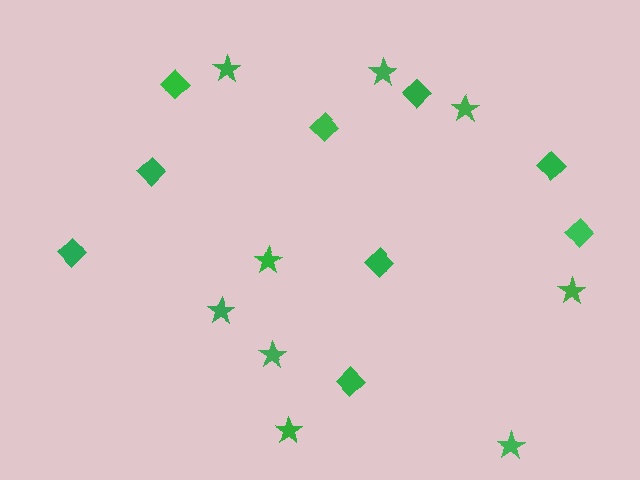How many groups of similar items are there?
There are 2 groups: one group of stars (9) and one group of diamonds (9).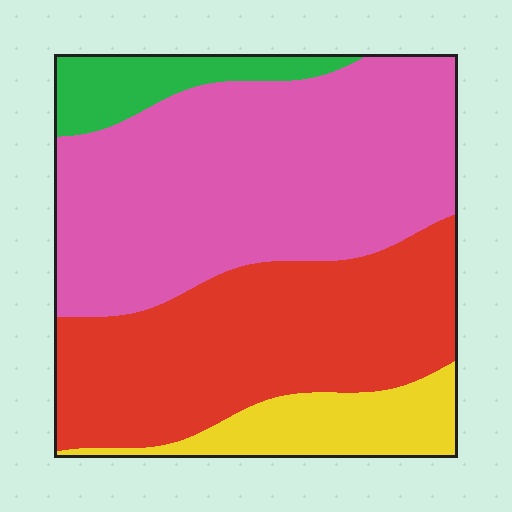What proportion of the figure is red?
Red takes up about one third (1/3) of the figure.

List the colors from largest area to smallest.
From largest to smallest: pink, red, yellow, green.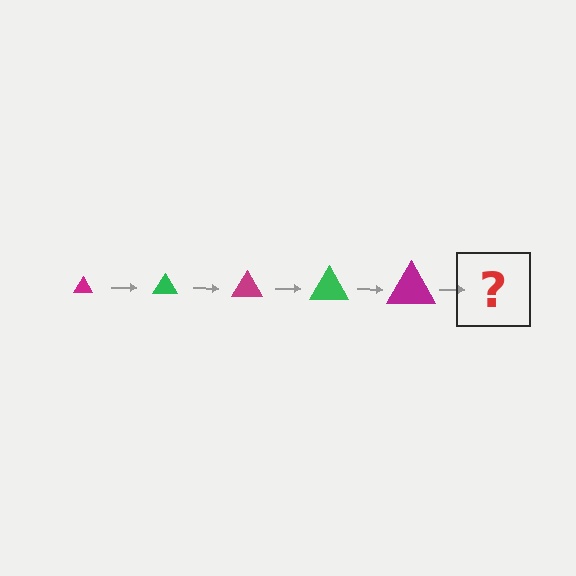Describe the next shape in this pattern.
It should be a green triangle, larger than the previous one.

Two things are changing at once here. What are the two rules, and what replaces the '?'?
The two rules are that the triangle grows larger each step and the color cycles through magenta and green. The '?' should be a green triangle, larger than the previous one.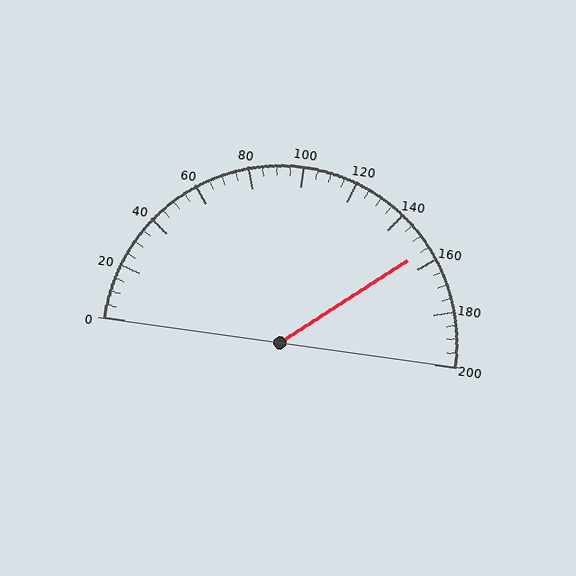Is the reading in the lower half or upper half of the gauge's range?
The reading is in the upper half of the range (0 to 200).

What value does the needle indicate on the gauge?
The needle indicates approximately 155.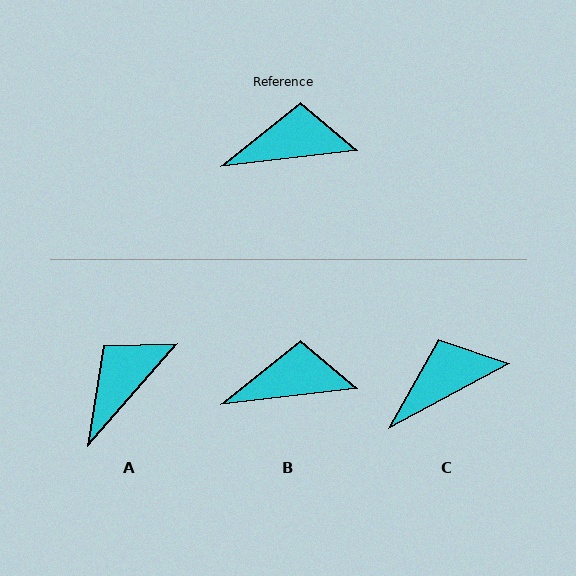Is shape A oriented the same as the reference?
No, it is off by about 42 degrees.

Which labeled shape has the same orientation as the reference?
B.